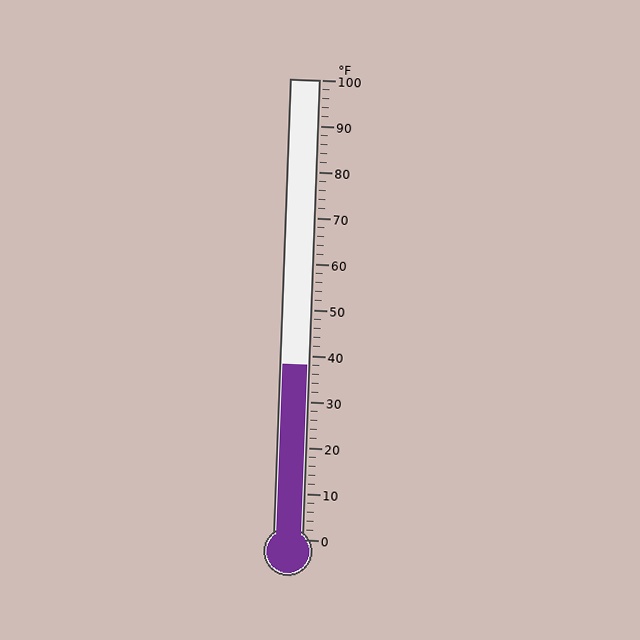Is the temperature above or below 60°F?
The temperature is below 60°F.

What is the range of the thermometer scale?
The thermometer scale ranges from 0°F to 100°F.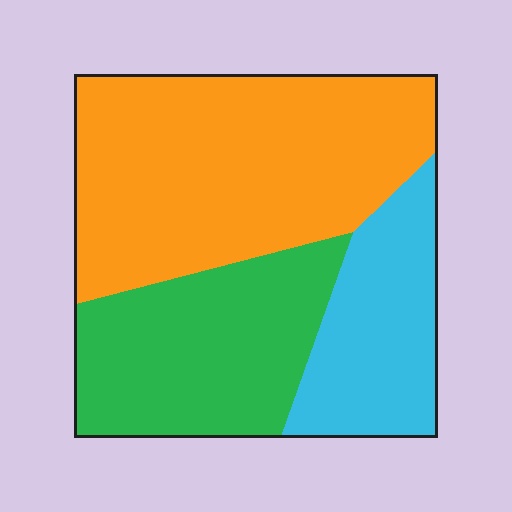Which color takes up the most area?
Orange, at roughly 50%.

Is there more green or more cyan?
Green.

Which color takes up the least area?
Cyan, at roughly 20%.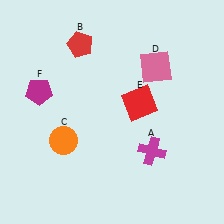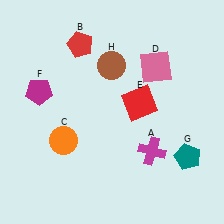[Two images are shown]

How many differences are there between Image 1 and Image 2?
There are 2 differences between the two images.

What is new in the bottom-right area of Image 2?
A teal pentagon (G) was added in the bottom-right area of Image 2.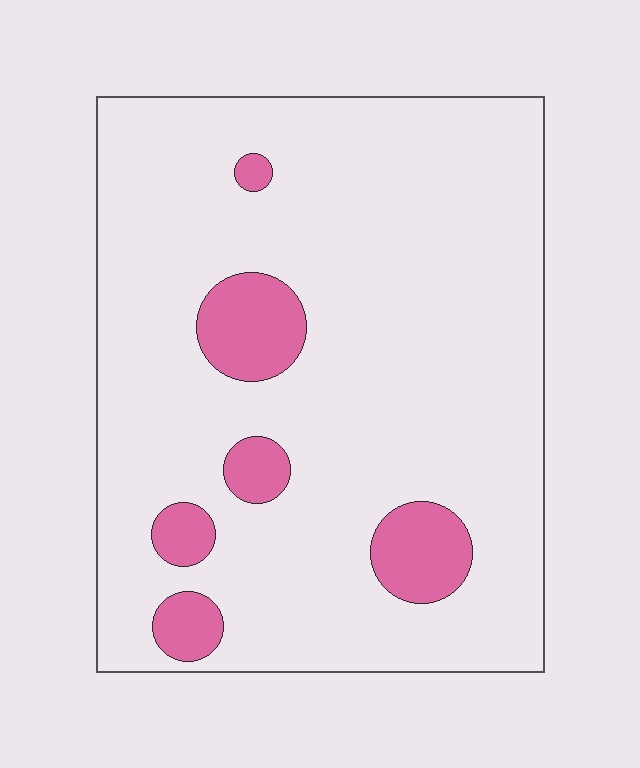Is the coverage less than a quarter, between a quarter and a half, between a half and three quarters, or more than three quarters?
Less than a quarter.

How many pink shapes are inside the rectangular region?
6.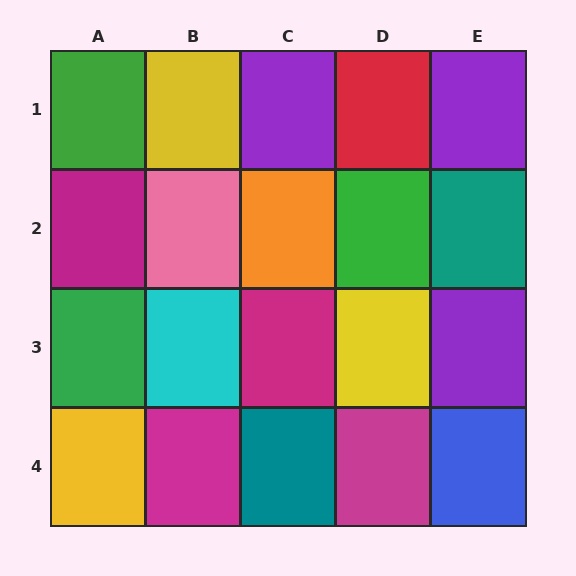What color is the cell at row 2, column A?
Magenta.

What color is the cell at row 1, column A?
Green.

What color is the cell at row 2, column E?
Teal.